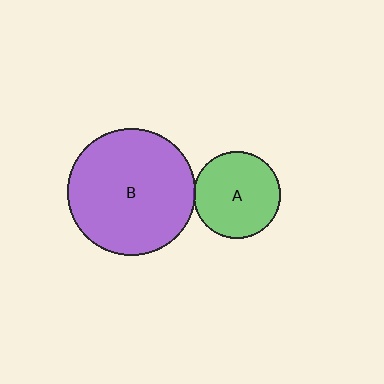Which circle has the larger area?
Circle B (purple).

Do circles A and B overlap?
Yes.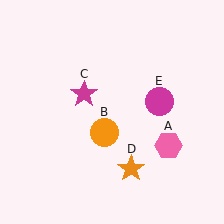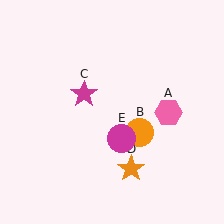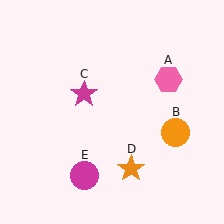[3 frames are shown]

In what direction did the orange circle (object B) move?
The orange circle (object B) moved right.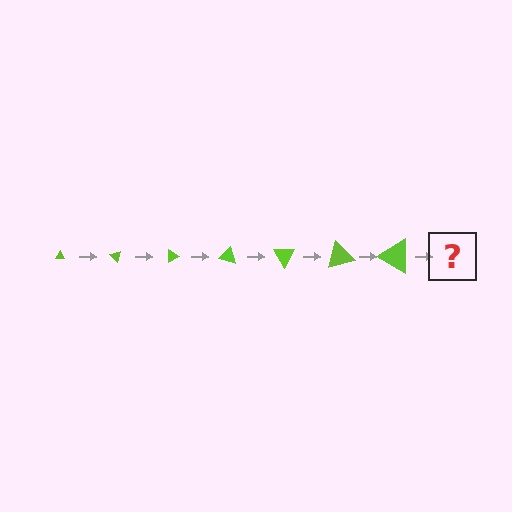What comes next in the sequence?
The next element should be a triangle, larger than the previous one and rotated 315 degrees from the start.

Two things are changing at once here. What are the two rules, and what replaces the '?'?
The two rules are that the triangle grows larger each step and it rotates 45 degrees each step. The '?' should be a triangle, larger than the previous one and rotated 315 degrees from the start.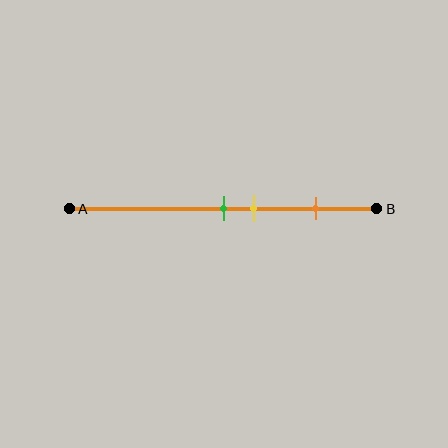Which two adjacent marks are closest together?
The green and yellow marks are the closest adjacent pair.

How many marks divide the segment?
There are 3 marks dividing the segment.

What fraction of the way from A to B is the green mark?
The green mark is approximately 50% (0.5) of the way from A to B.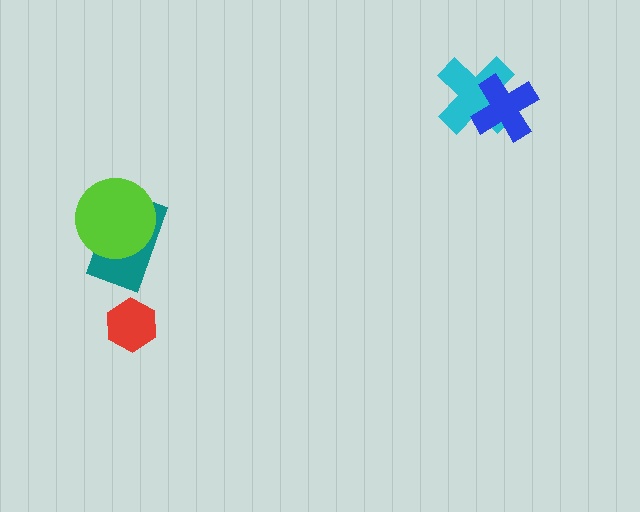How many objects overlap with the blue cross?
1 object overlaps with the blue cross.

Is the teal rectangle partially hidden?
Yes, it is partially covered by another shape.